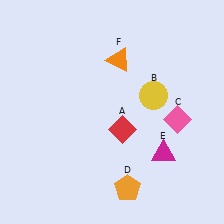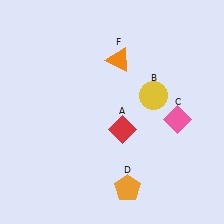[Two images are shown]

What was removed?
The magenta triangle (E) was removed in Image 2.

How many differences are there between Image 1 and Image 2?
There is 1 difference between the two images.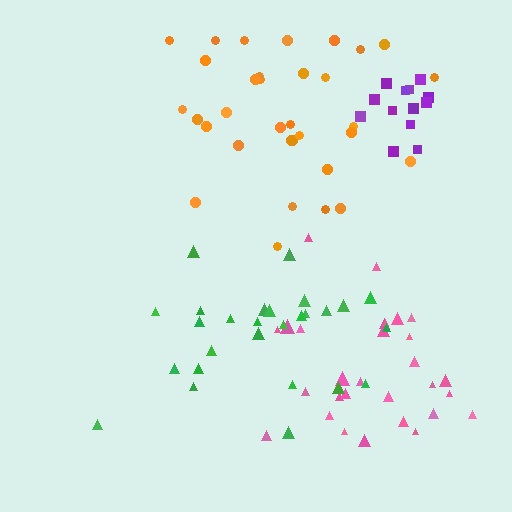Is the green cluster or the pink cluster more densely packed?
Pink.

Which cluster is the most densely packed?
Purple.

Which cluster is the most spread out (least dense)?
Green.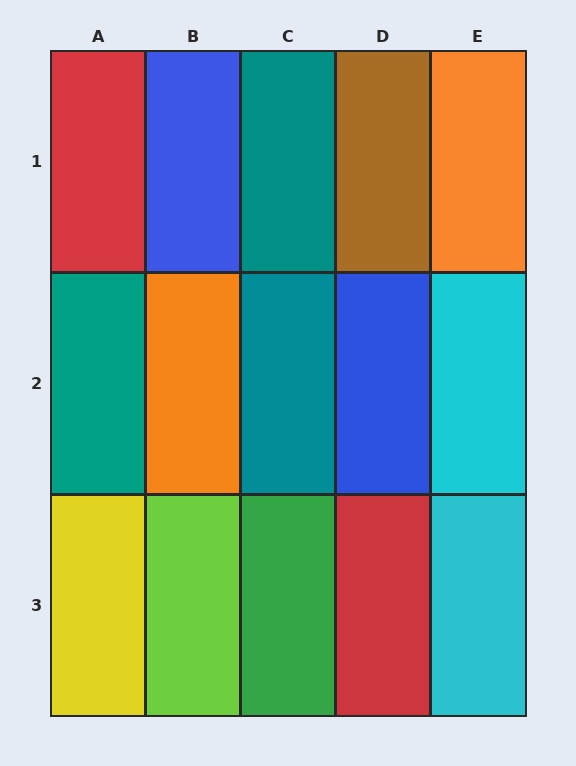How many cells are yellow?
1 cell is yellow.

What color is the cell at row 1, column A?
Red.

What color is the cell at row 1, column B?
Blue.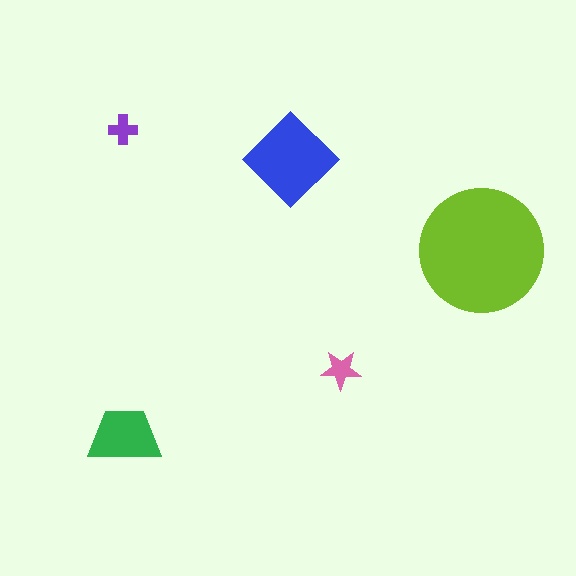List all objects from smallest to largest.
The purple cross, the pink star, the green trapezoid, the blue diamond, the lime circle.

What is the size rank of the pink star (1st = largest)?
4th.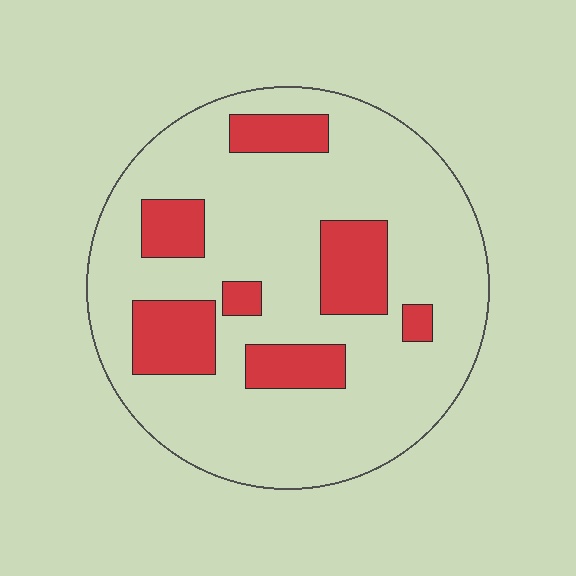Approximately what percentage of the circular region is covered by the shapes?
Approximately 20%.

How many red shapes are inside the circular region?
7.